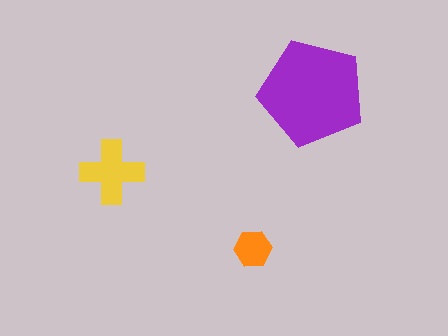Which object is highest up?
The purple pentagon is topmost.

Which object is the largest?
The purple pentagon.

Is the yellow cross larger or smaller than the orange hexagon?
Larger.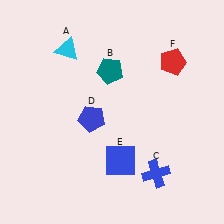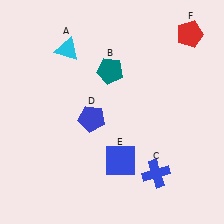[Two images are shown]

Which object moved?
The red pentagon (F) moved up.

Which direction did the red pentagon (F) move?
The red pentagon (F) moved up.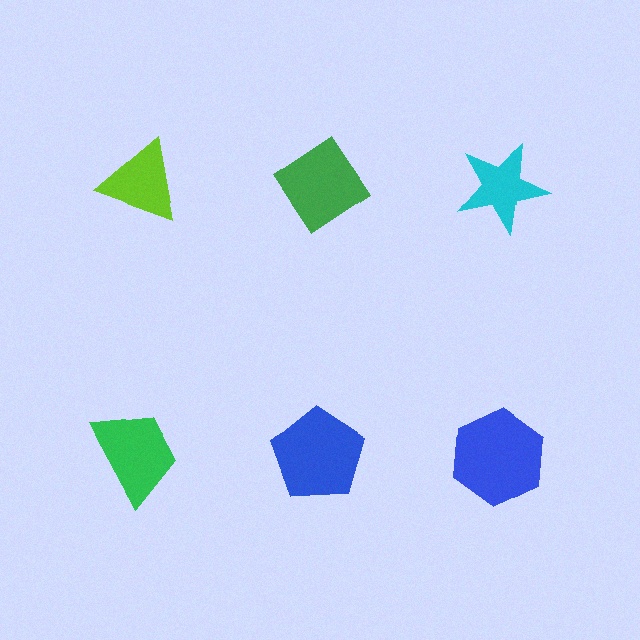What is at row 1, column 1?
A lime triangle.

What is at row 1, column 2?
A green diamond.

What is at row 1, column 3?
A cyan star.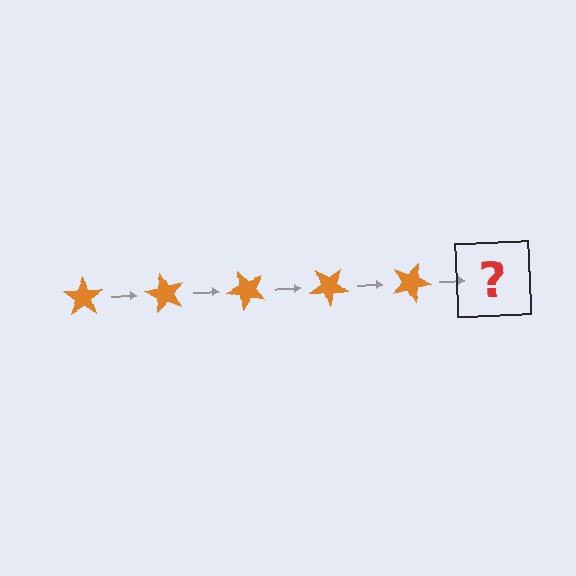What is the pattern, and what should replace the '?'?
The pattern is that the star rotates 60 degrees each step. The '?' should be an orange star rotated 300 degrees.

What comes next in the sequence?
The next element should be an orange star rotated 300 degrees.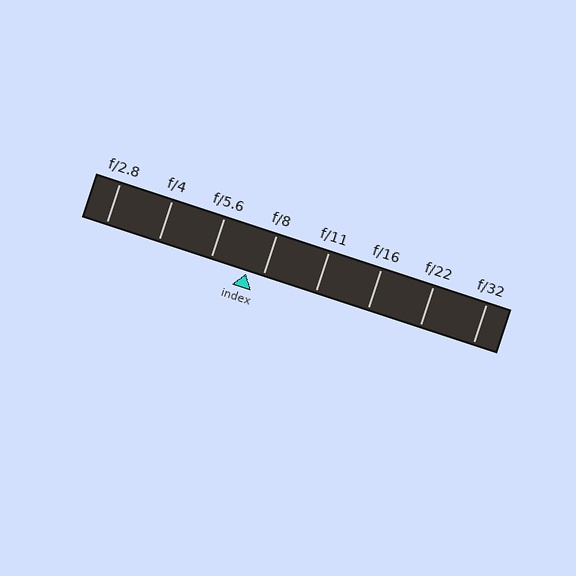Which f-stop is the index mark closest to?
The index mark is closest to f/8.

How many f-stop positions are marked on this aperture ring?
There are 8 f-stop positions marked.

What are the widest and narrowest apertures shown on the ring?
The widest aperture shown is f/2.8 and the narrowest is f/32.